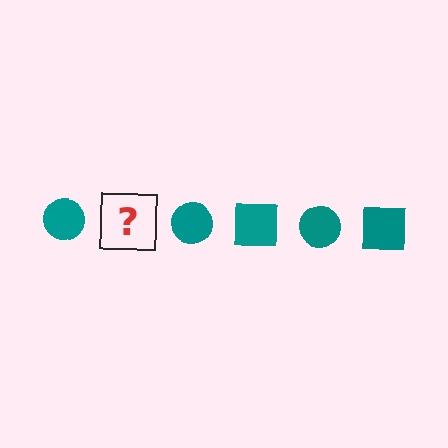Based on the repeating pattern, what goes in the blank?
The blank should be a teal square.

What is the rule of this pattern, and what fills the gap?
The rule is that the pattern cycles through circle, square shapes in teal. The gap should be filled with a teal square.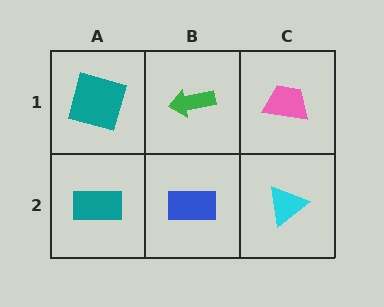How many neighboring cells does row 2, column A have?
2.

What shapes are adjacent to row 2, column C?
A pink trapezoid (row 1, column C), a blue rectangle (row 2, column B).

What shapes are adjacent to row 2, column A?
A teal square (row 1, column A), a blue rectangle (row 2, column B).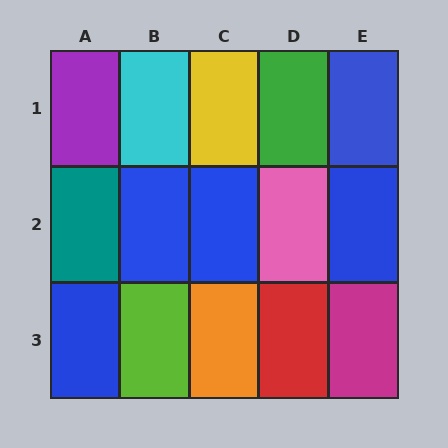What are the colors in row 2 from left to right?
Teal, blue, blue, pink, blue.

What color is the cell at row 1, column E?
Blue.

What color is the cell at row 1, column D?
Green.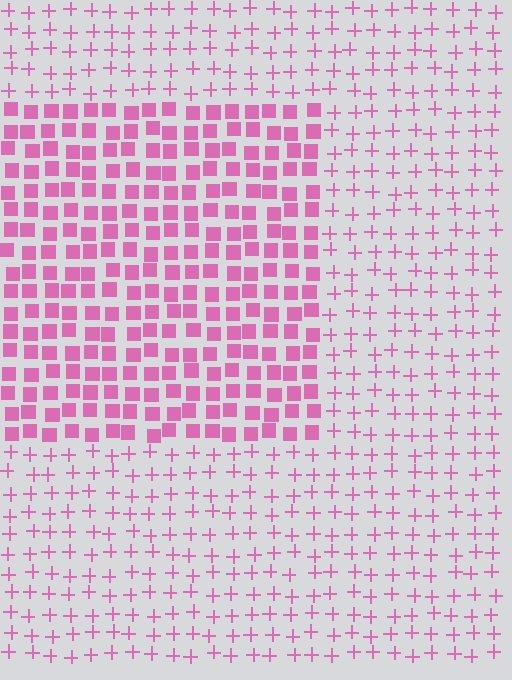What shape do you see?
I see a rectangle.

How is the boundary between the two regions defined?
The boundary is defined by a change in element shape: squares inside vs. plus signs outside. All elements share the same color and spacing.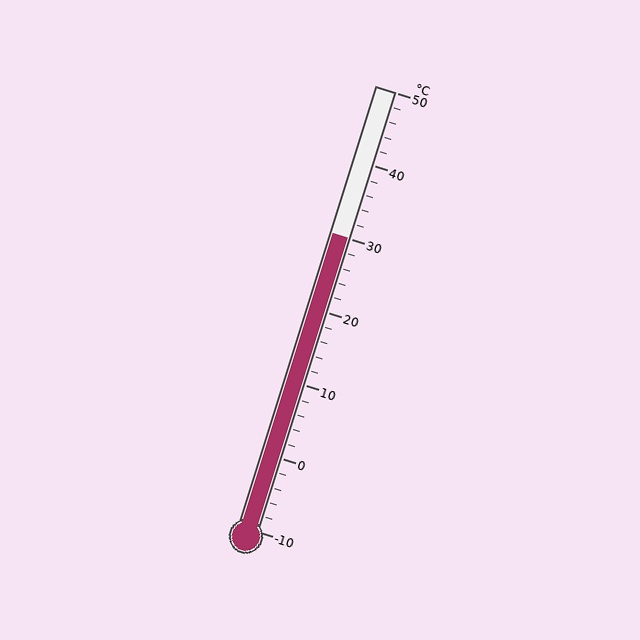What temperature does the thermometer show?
The thermometer shows approximately 30°C.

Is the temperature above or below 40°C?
The temperature is below 40°C.